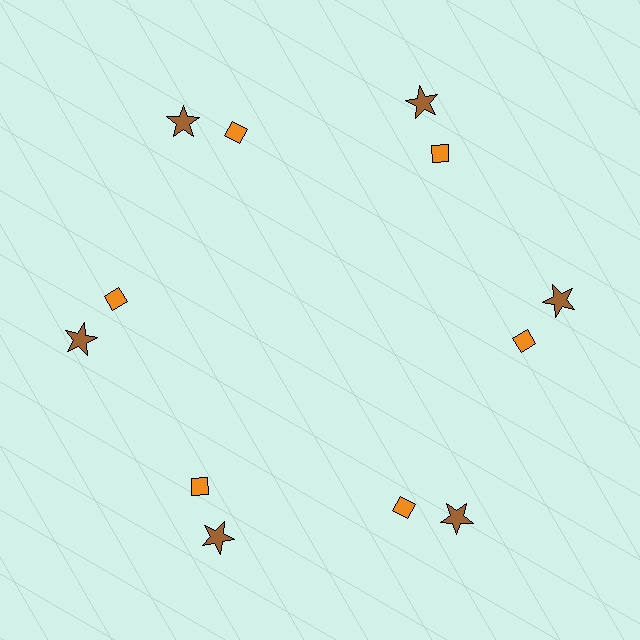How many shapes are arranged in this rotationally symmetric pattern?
There are 12 shapes, arranged in 6 groups of 2.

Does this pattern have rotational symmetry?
Yes, this pattern has 6-fold rotational symmetry. It looks the same after rotating 60 degrees around the center.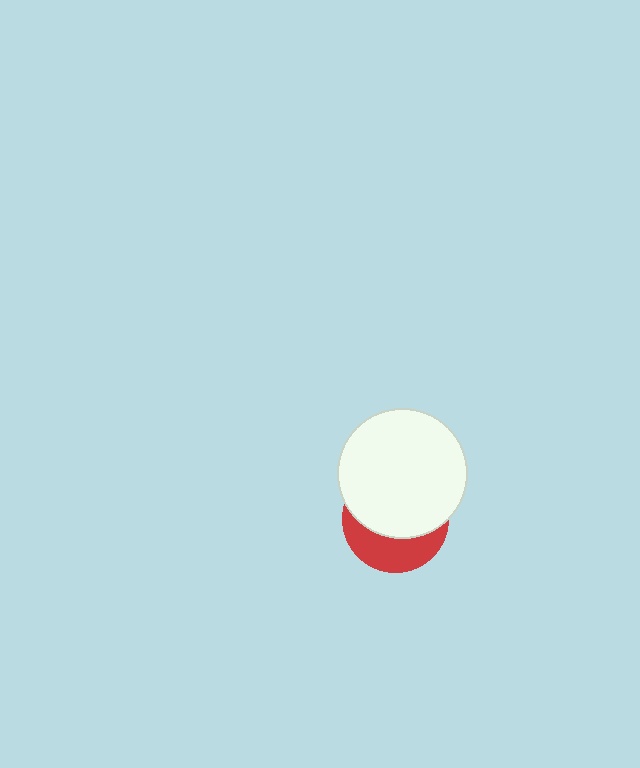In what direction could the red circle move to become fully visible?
The red circle could move down. That would shift it out from behind the white circle entirely.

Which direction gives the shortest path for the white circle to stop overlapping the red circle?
Moving up gives the shortest separation.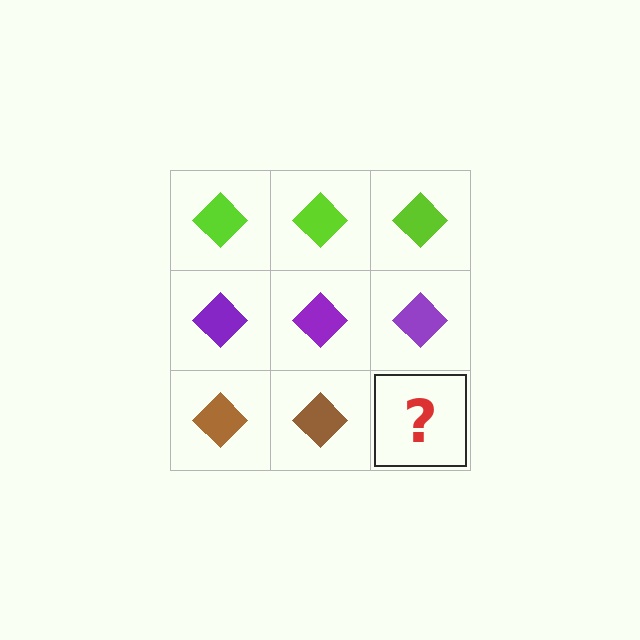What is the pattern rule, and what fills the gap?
The rule is that each row has a consistent color. The gap should be filled with a brown diamond.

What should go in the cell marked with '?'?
The missing cell should contain a brown diamond.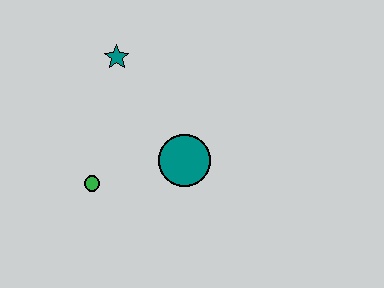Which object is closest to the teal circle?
The green circle is closest to the teal circle.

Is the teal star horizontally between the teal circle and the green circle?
Yes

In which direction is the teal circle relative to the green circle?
The teal circle is to the right of the green circle.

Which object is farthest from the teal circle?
The teal star is farthest from the teal circle.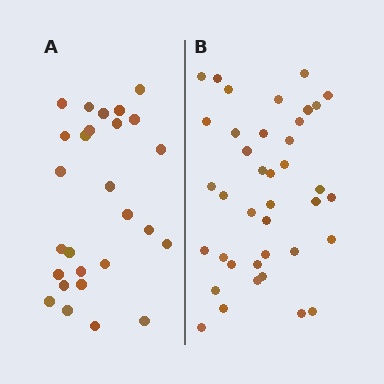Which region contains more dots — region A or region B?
Region B (the right region) has more dots.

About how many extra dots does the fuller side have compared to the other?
Region B has roughly 12 or so more dots than region A.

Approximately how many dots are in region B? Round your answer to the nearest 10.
About 40 dots. (The exact count is 39, which rounds to 40.)